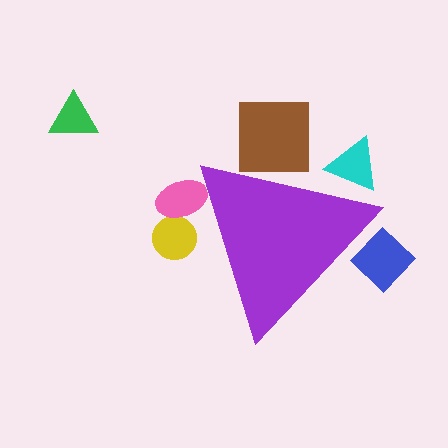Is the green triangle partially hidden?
No, the green triangle is fully visible.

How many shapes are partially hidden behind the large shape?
5 shapes are partially hidden.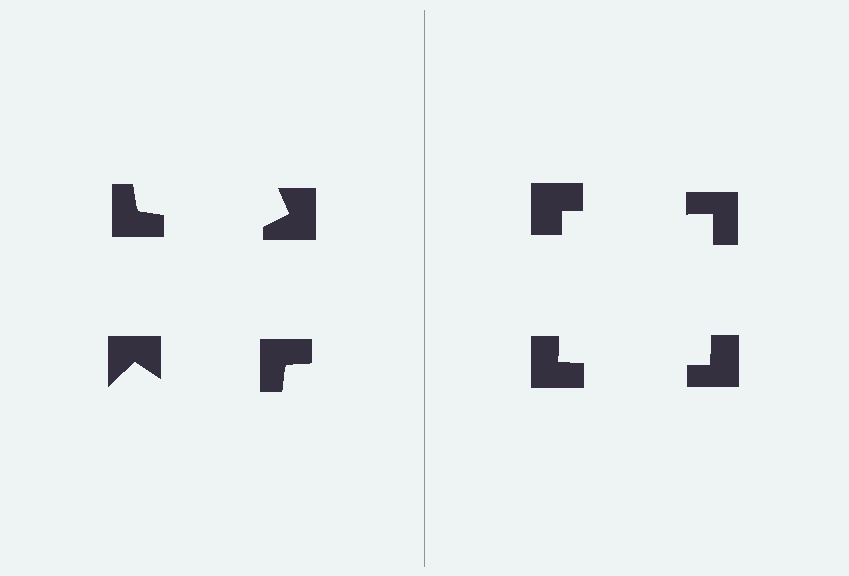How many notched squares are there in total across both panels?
8 — 4 on each side.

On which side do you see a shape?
An illusory square appears on the right side. On the left side the wedge cuts are rotated, so no coherent shape forms.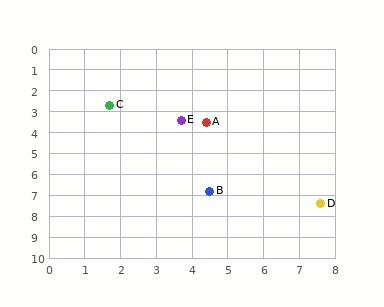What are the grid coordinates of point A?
Point A is at approximately (4.4, 3.5).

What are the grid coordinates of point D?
Point D is at approximately (7.6, 7.4).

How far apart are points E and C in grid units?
Points E and C are about 2.1 grid units apart.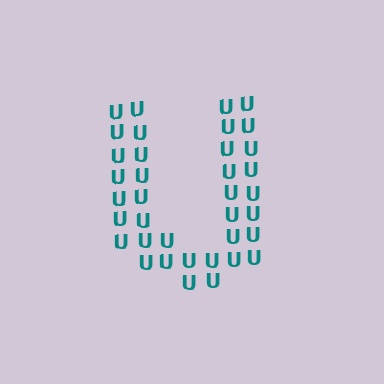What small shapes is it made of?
It is made of small letter U's.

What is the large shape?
The large shape is the letter U.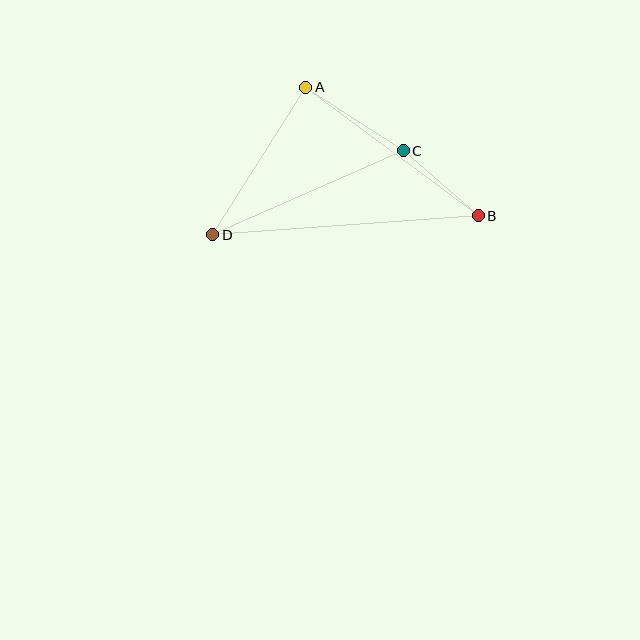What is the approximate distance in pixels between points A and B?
The distance between A and B is approximately 215 pixels.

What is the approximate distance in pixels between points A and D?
The distance between A and D is approximately 174 pixels.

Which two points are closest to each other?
Points B and C are closest to each other.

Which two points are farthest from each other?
Points B and D are farthest from each other.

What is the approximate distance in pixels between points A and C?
The distance between A and C is approximately 116 pixels.